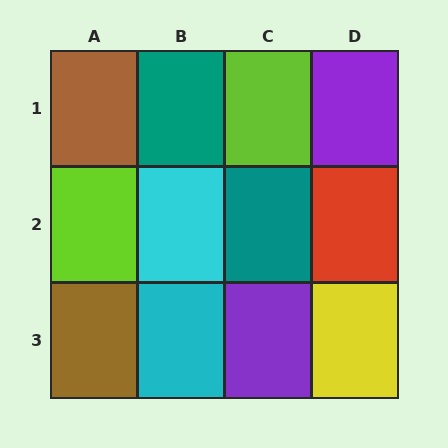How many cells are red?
1 cell is red.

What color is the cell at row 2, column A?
Lime.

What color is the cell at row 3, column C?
Purple.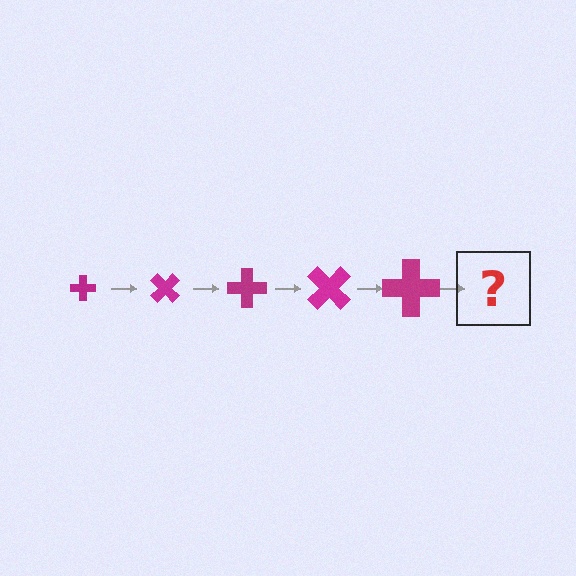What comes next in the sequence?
The next element should be a cross, larger than the previous one and rotated 225 degrees from the start.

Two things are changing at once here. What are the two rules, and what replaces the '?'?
The two rules are that the cross grows larger each step and it rotates 45 degrees each step. The '?' should be a cross, larger than the previous one and rotated 225 degrees from the start.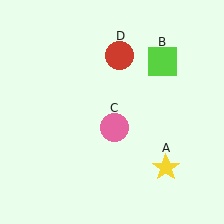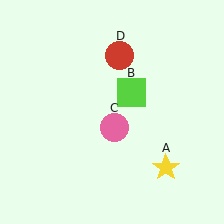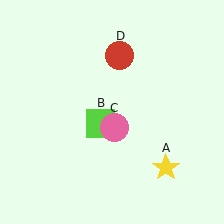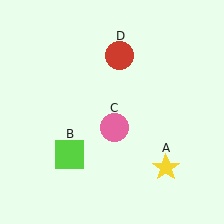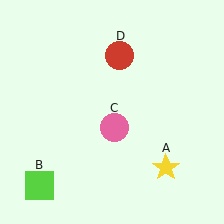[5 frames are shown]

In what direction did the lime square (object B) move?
The lime square (object B) moved down and to the left.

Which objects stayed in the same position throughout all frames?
Yellow star (object A) and pink circle (object C) and red circle (object D) remained stationary.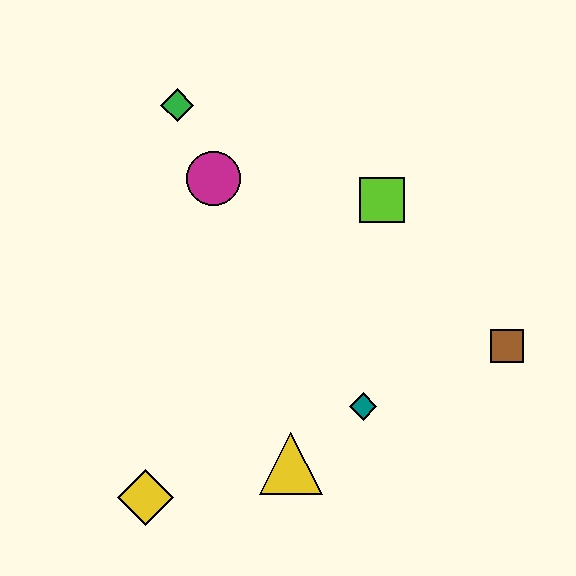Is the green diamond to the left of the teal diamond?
Yes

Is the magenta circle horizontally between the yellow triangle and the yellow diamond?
Yes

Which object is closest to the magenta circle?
The green diamond is closest to the magenta circle.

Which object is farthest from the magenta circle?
The brown square is farthest from the magenta circle.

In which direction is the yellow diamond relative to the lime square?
The yellow diamond is below the lime square.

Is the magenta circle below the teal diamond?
No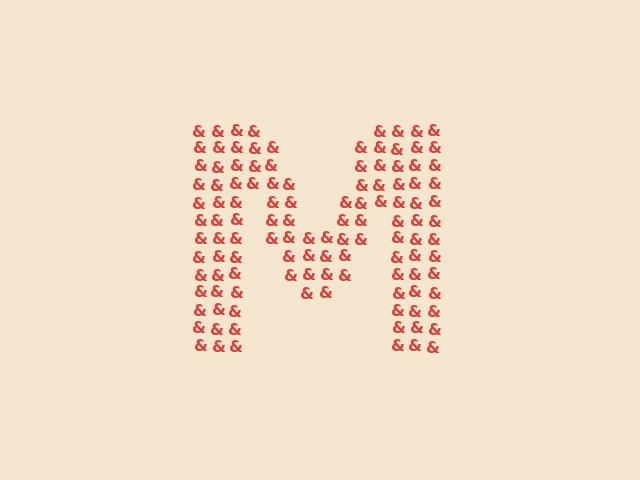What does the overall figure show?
The overall figure shows the letter M.